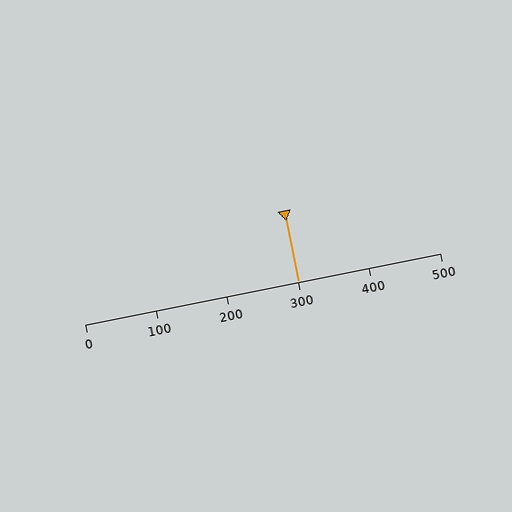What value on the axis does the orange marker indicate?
The marker indicates approximately 300.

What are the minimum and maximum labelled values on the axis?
The axis runs from 0 to 500.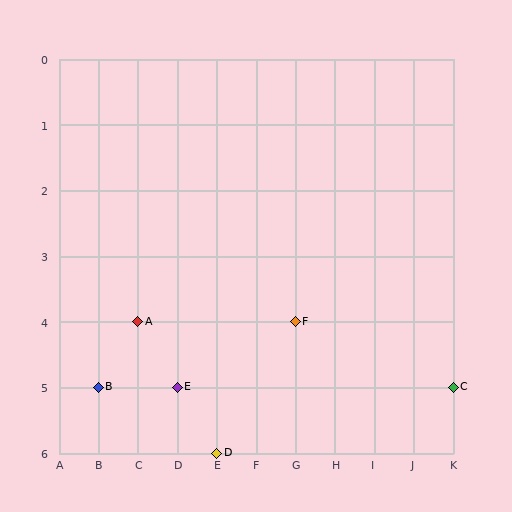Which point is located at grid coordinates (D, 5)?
Point E is at (D, 5).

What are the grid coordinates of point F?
Point F is at grid coordinates (G, 4).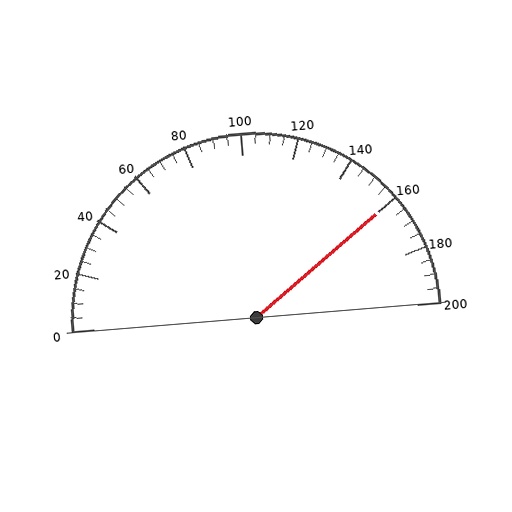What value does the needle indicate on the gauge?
The needle indicates approximately 160.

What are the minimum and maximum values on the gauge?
The gauge ranges from 0 to 200.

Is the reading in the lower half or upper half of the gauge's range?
The reading is in the upper half of the range (0 to 200).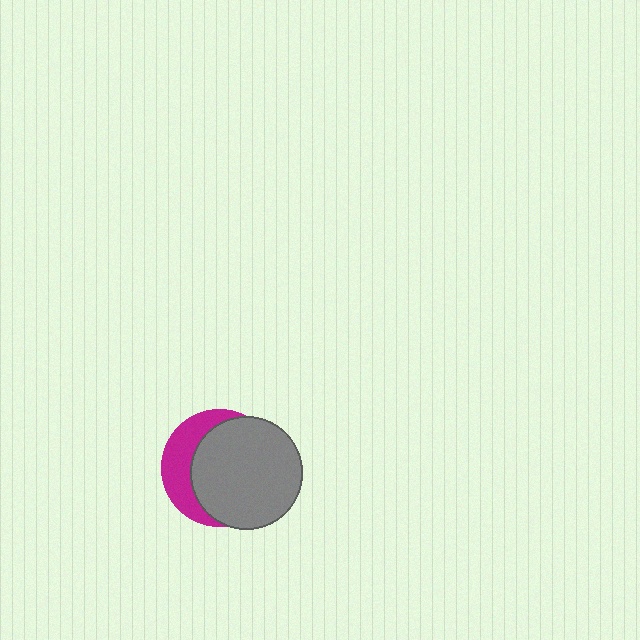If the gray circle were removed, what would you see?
You would see the complete magenta circle.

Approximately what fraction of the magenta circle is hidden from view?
Roughly 67% of the magenta circle is hidden behind the gray circle.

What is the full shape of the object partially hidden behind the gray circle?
The partially hidden object is a magenta circle.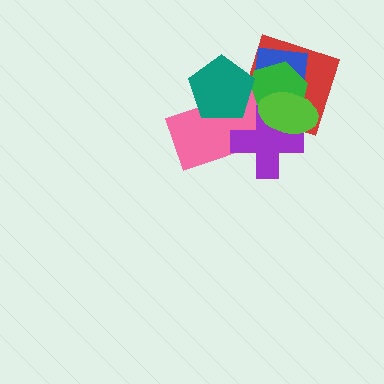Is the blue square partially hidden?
Yes, it is partially covered by another shape.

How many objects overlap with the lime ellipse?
4 objects overlap with the lime ellipse.